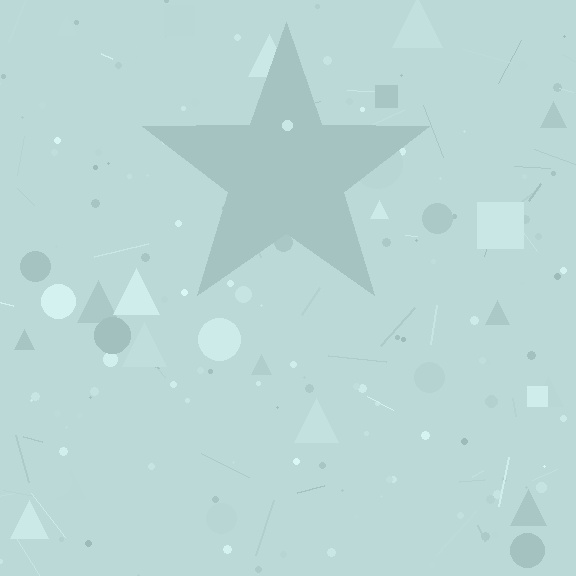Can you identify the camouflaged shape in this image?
The camouflaged shape is a star.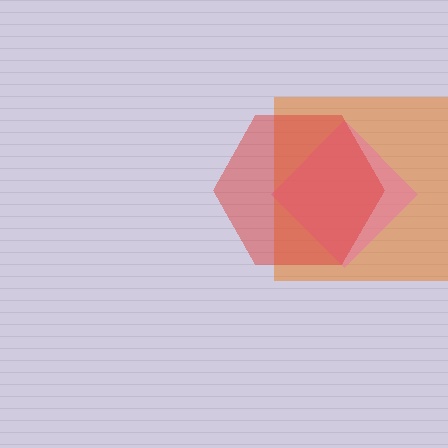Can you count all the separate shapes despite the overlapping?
Yes, there are 3 separate shapes.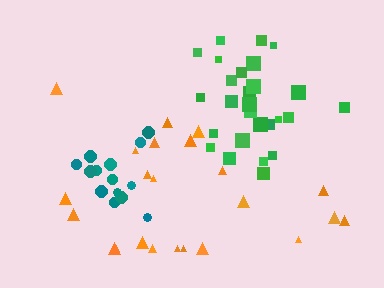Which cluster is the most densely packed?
Teal.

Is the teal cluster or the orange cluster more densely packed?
Teal.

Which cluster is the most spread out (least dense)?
Orange.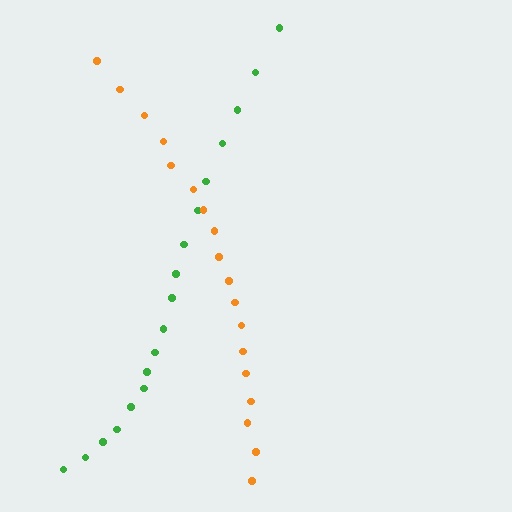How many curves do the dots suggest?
There are 2 distinct paths.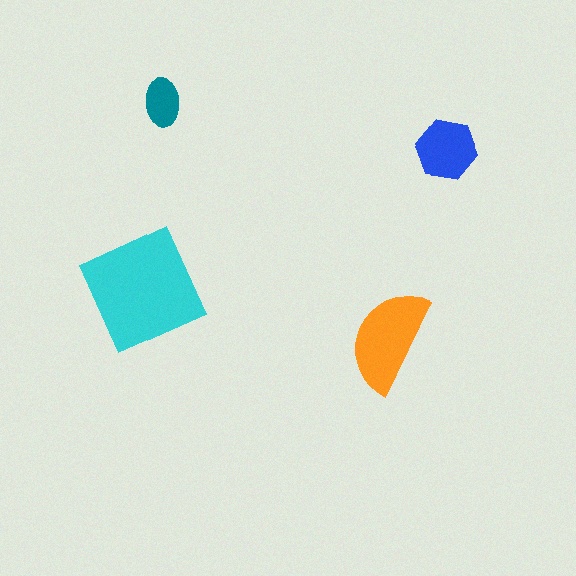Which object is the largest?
The cyan square.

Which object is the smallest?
The teal ellipse.